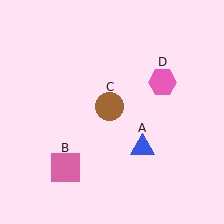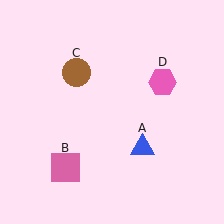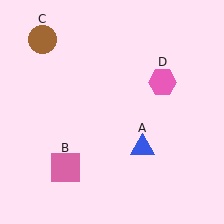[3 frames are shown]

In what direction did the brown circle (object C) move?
The brown circle (object C) moved up and to the left.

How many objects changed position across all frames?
1 object changed position: brown circle (object C).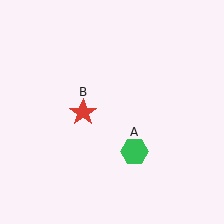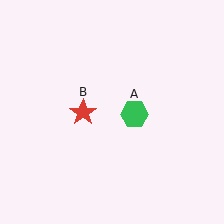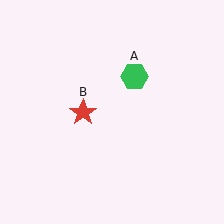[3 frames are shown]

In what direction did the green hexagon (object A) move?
The green hexagon (object A) moved up.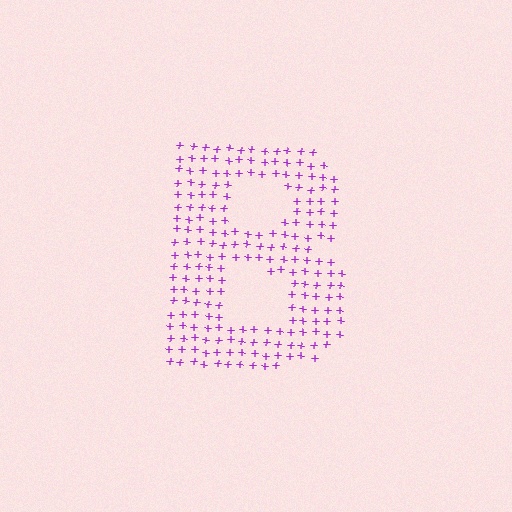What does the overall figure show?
The overall figure shows the letter B.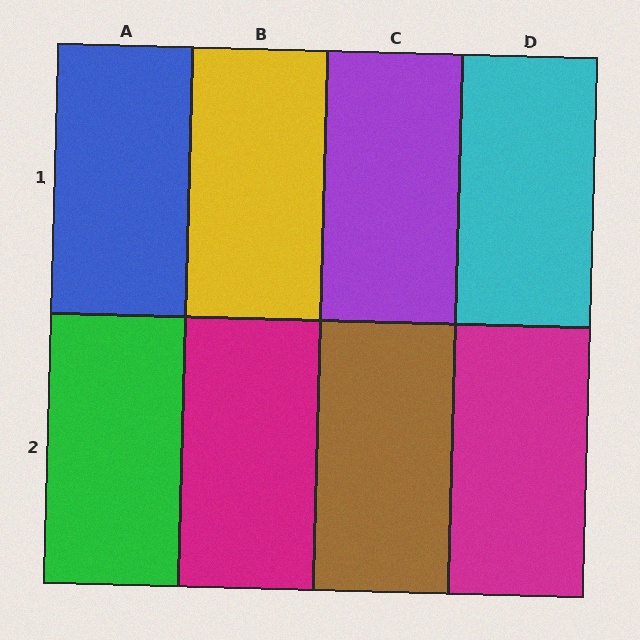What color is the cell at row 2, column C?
Brown.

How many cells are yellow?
1 cell is yellow.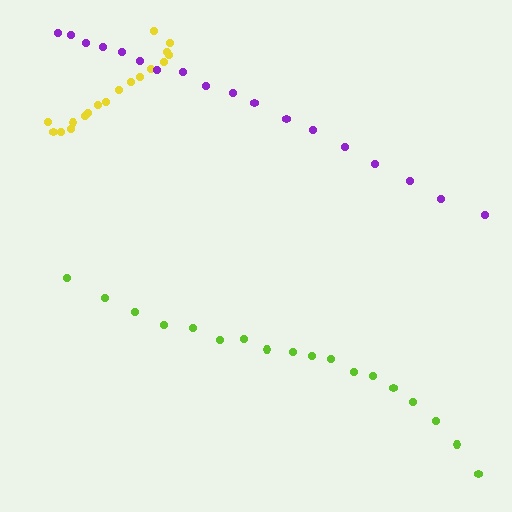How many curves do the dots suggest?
There are 3 distinct paths.